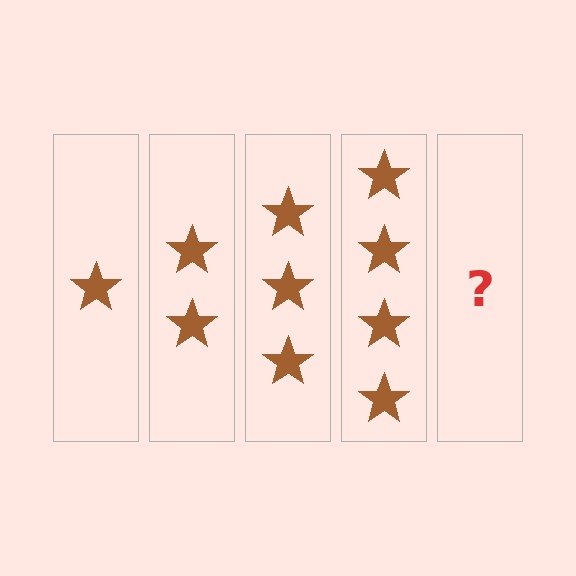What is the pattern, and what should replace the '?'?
The pattern is that each step adds one more star. The '?' should be 5 stars.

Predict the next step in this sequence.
The next step is 5 stars.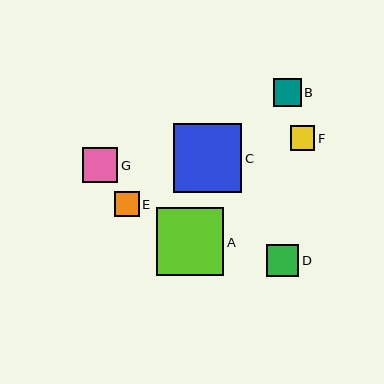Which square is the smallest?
Square F is the smallest with a size of approximately 24 pixels.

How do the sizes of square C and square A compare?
Square C and square A are approximately the same size.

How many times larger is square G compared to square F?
Square G is approximately 1.4 times the size of square F.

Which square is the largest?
Square C is the largest with a size of approximately 69 pixels.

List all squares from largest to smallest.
From largest to smallest: C, A, G, D, B, E, F.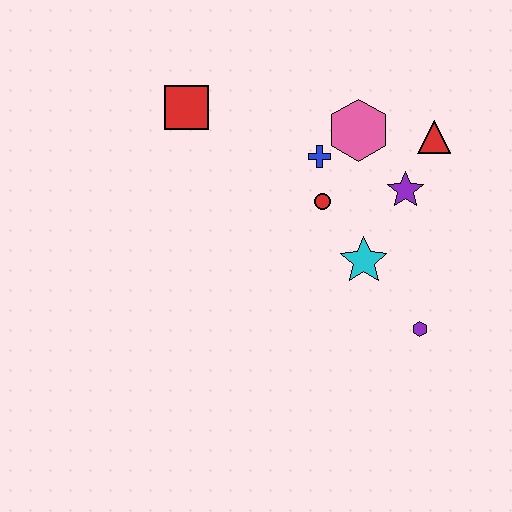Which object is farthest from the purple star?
The red square is farthest from the purple star.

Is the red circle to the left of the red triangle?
Yes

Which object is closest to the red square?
The blue cross is closest to the red square.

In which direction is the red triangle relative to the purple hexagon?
The red triangle is above the purple hexagon.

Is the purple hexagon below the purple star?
Yes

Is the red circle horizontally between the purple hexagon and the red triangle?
No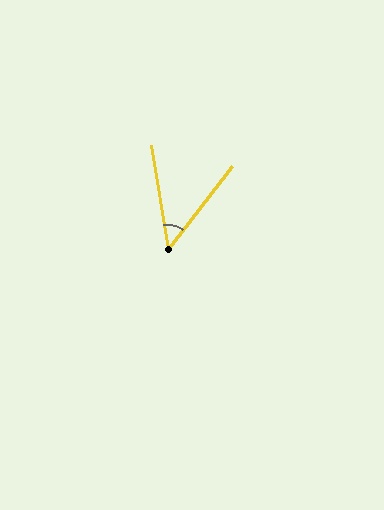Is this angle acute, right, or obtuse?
It is acute.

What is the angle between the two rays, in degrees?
Approximately 47 degrees.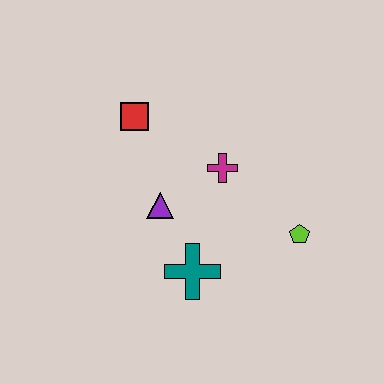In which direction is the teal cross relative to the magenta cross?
The teal cross is below the magenta cross.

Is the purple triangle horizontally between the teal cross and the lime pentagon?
No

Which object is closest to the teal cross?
The purple triangle is closest to the teal cross.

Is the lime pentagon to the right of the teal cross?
Yes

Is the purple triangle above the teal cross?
Yes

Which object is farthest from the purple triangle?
The lime pentagon is farthest from the purple triangle.